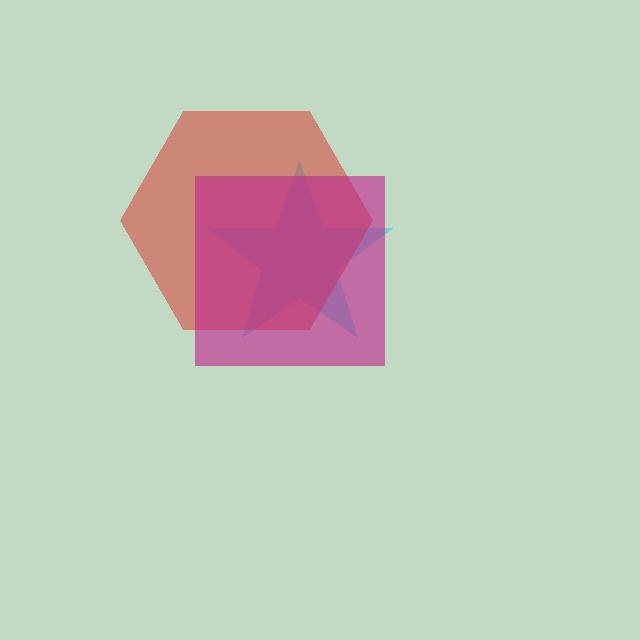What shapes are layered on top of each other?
The layered shapes are: a cyan star, a red hexagon, a magenta square.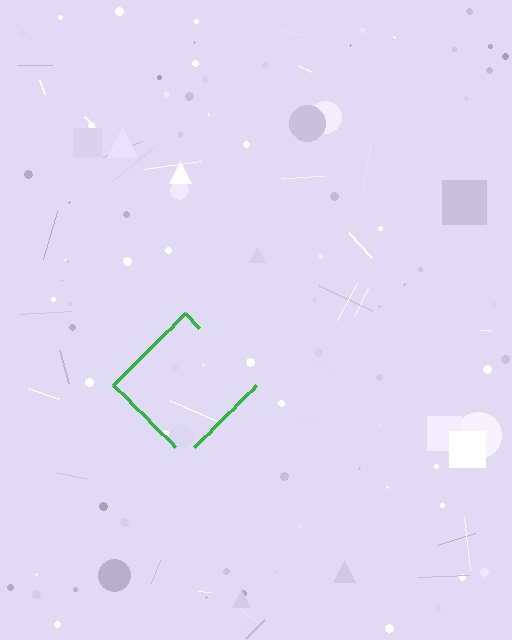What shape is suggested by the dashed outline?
The dashed outline suggests a diamond.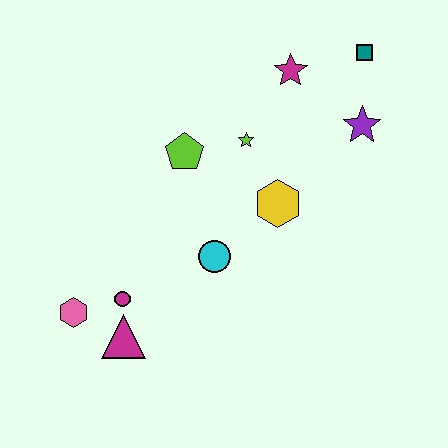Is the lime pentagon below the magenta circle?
No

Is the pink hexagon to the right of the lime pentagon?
No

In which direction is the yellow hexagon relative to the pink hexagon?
The yellow hexagon is to the right of the pink hexagon.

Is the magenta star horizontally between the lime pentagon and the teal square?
Yes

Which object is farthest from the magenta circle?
The teal square is farthest from the magenta circle.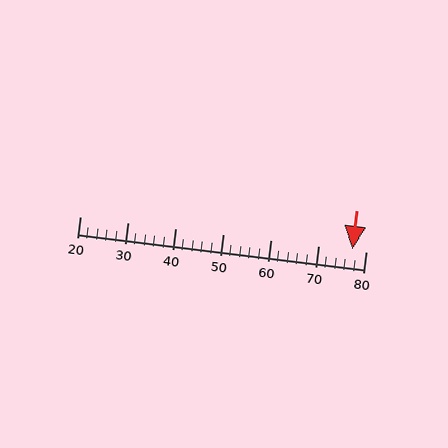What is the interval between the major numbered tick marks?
The major tick marks are spaced 10 units apart.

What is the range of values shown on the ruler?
The ruler shows values from 20 to 80.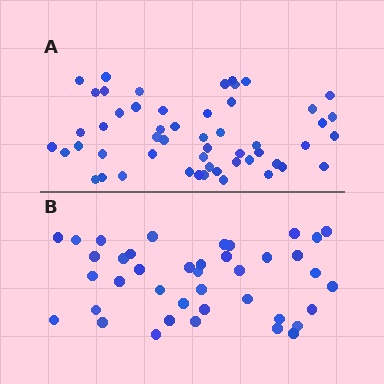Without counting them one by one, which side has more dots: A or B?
Region A (the top region) has more dots.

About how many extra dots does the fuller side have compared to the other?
Region A has approximately 15 more dots than region B.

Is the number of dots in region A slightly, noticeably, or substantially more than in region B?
Region A has noticeably more, but not dramatically so. The ratio is roughly 1.3 to 1.